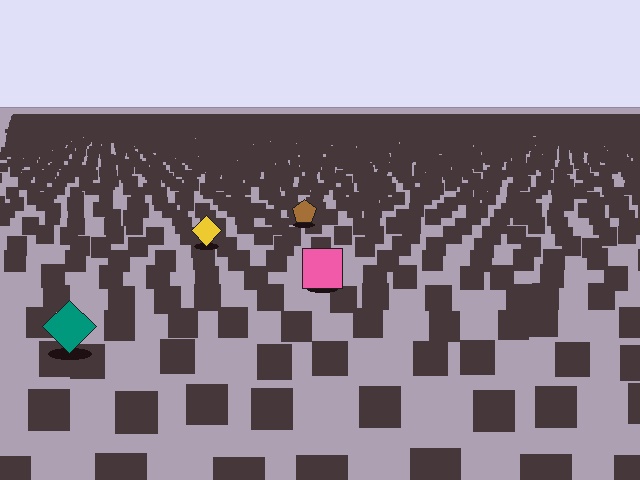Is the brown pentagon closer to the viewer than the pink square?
No. The pink square is closer — you can tell from the texture gradient: the ground texture is coarser near it.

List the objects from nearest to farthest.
From nearest to farthest: the teal diamond, the pink square, the yellow diamond, the brown pentagon.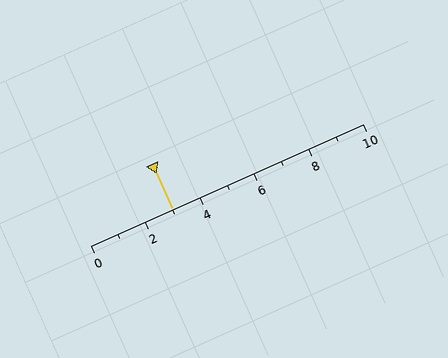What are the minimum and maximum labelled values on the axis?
The axis runs from 0 to 10.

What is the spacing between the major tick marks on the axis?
The major ticks are spaced 2 apart.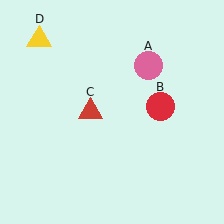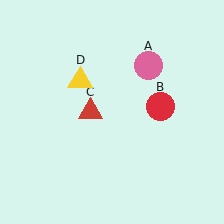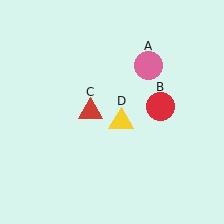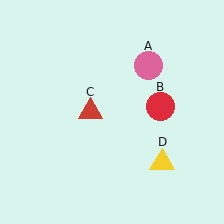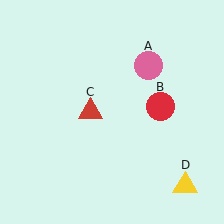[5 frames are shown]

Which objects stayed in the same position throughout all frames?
Pink circle (object A) and red circle (object B) and red triangle (object C) remained stationary.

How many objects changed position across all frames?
1 object changed position: yellow triangle (object D).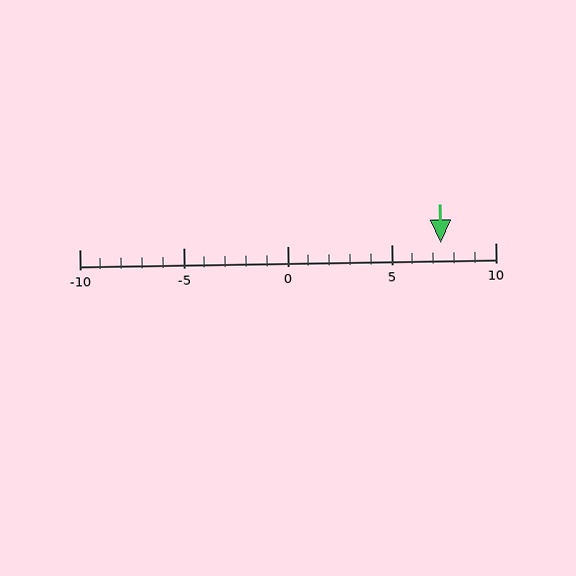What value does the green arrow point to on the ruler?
The green arrow points to approximately 7.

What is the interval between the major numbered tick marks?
The major tick marks are spaced 5 units apart.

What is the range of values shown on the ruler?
The ruler shows values from -10 to 10.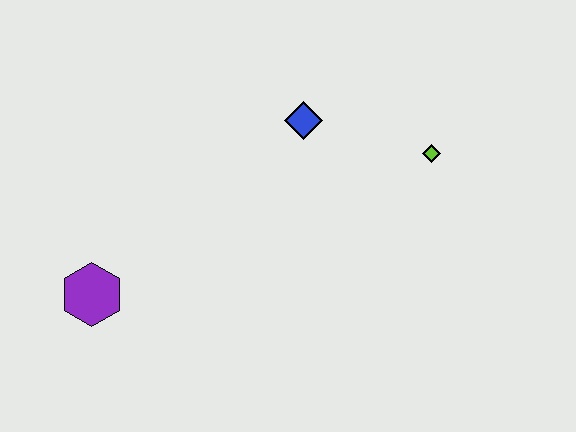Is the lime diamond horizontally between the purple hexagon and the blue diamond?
No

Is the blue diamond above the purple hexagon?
Yes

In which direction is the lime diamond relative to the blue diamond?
The lime diamond is to the right of the blue diamond.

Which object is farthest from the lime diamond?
The purple hexagon is farthest from the lime diamond.